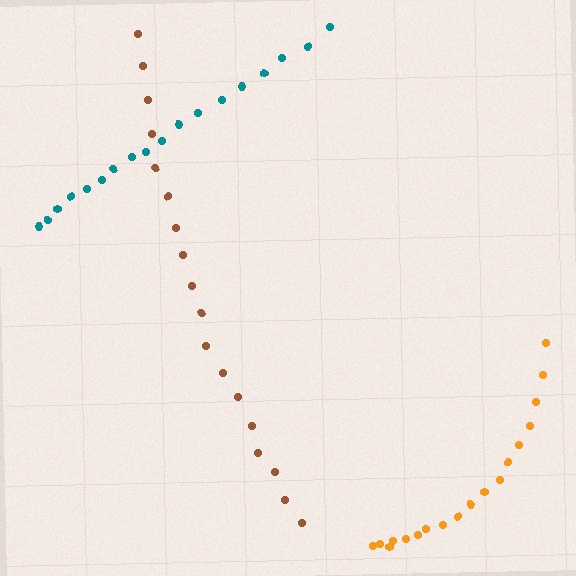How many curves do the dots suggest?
There are 3 distinct paths.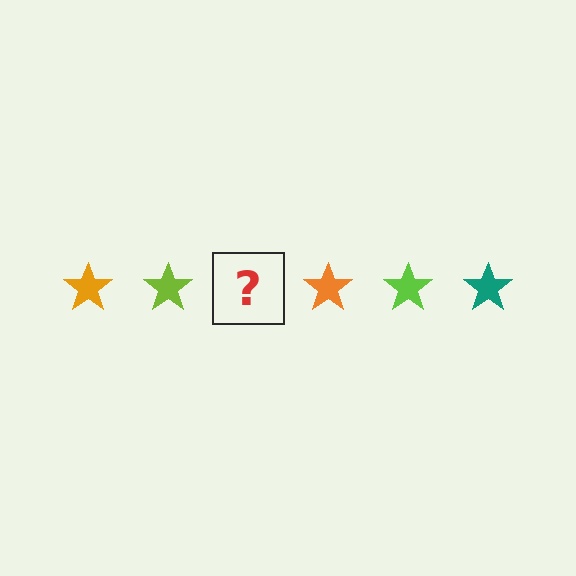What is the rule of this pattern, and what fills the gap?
The rule is that the pattern cycles through orange, lime, teal stars. The gap should be filled with a teal star.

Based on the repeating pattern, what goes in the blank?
The blank should be a teal star.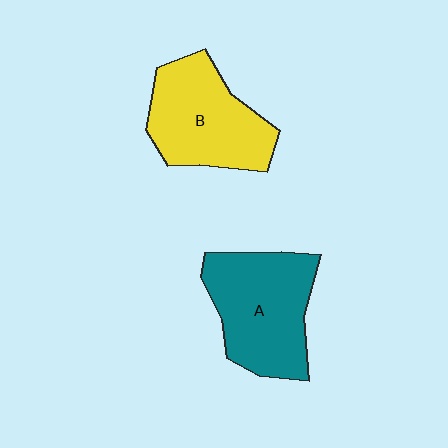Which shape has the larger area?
Shape A (teal).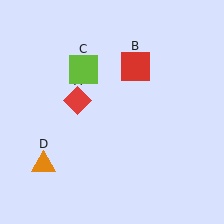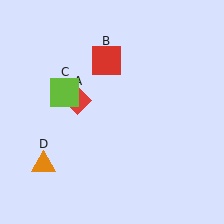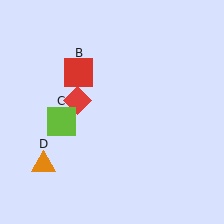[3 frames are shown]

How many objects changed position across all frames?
2 objects changed position: red square (object B), lime square (object C).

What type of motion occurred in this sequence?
The red square (object B), lime square (object C) rotated counterclockwise around the center of the scene.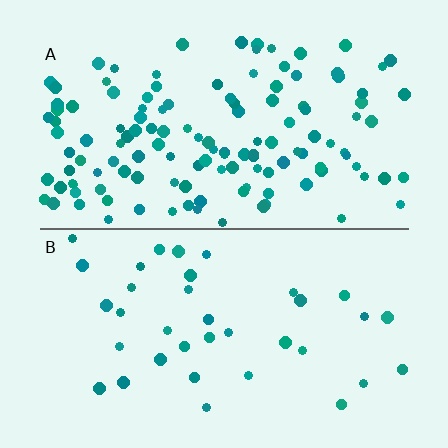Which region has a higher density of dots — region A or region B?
A (the top).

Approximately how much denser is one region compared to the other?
Approximately 3.5× — region A over region B.